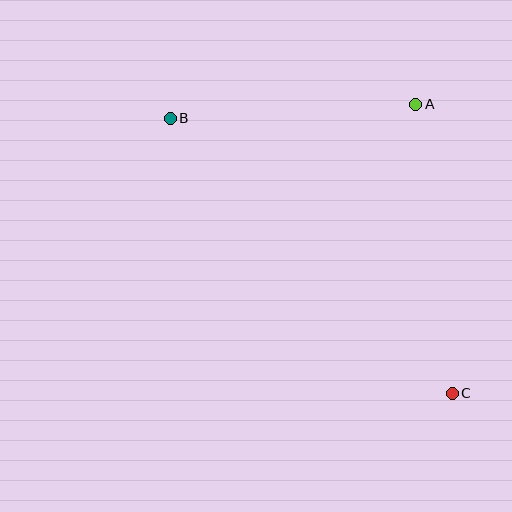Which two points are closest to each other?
Points A and B are closest to each other.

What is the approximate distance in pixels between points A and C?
The distance between A and C is approximately 291 pixels.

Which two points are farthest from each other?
Points B and C are farthest from each other.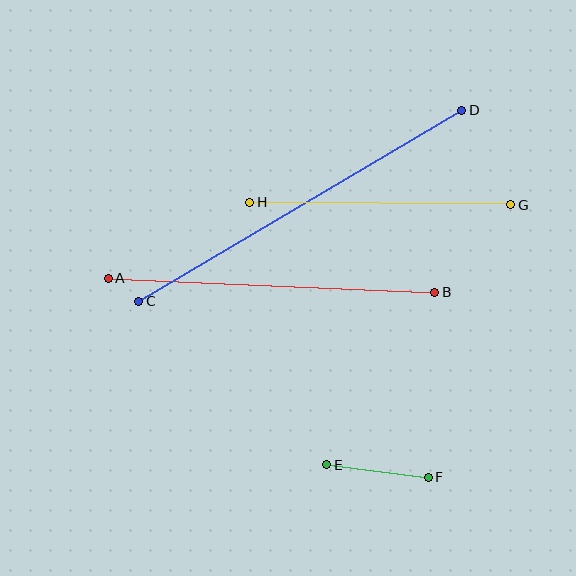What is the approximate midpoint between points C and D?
The midpoint is at approximately (300, 206) pixels.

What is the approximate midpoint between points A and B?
The midpoint is at approximately (272, 285) pixels.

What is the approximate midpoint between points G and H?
The midpoint is at approximately (380, 204) pixels.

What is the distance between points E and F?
The distance is approximately 102 pixels.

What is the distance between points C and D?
The distance is approximately 375 pixels.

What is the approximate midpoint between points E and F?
The midpoint is at approximately (377, 471) pixels.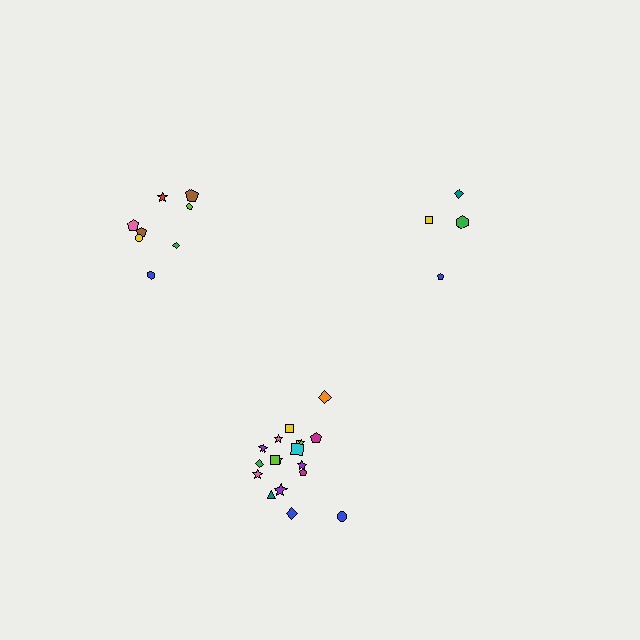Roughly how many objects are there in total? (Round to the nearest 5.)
Roughly 30 objects in total.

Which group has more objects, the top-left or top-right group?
The top-left group.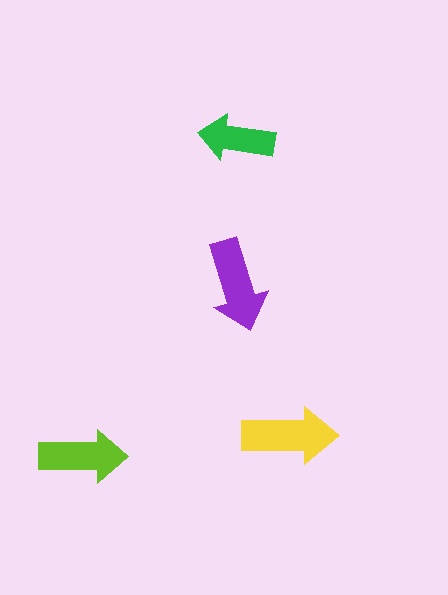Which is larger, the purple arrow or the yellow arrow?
The yellow one.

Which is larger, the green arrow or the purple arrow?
The purple one.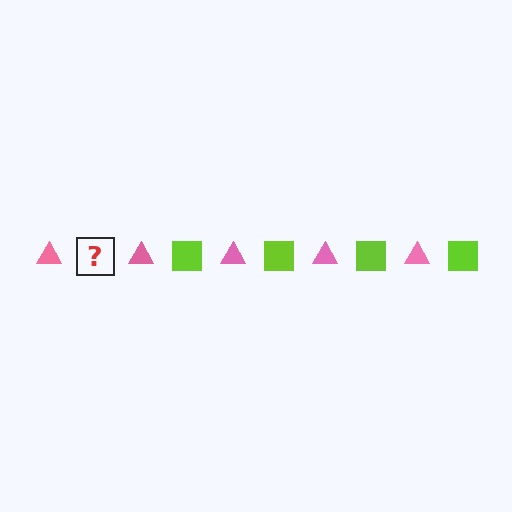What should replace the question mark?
The question mark should be replaced with a lime square.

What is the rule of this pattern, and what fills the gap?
The rule is that the pattern alternates between pink triangle and lime square. The gap should be filled with a lime square.